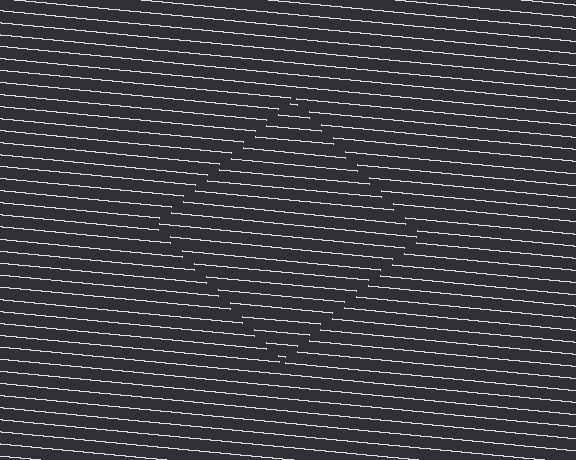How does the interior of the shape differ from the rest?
The interior of the shape contains the same grating, shifted by half a period — the contour is defined by the phase discontinuity where line-ends from the inner and outer gratings abut.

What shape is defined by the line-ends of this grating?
An illusory square. The interior of the shape contains the same grating, shifted by half a period — the contour is defined by the phase discontinuity where line-ends from the inner and outer gratings abut.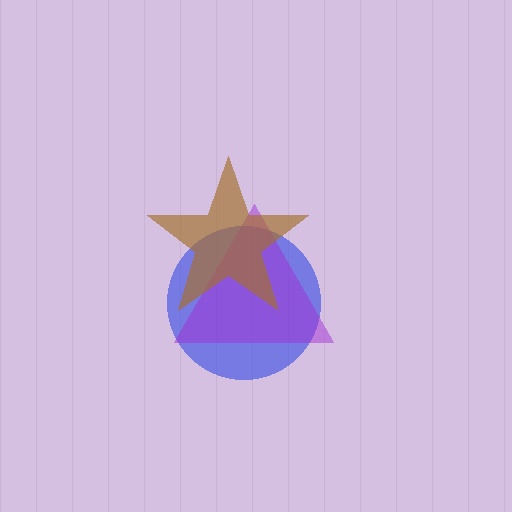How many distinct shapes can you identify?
There are 3 distinct shapes: a blue circle, a purple triangle, a brown star.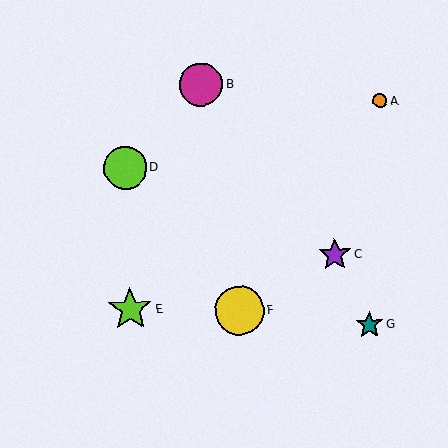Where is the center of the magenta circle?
The center of the magenta circle is at (201, 85).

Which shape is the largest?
The yellow circle (labeled F) is the largest.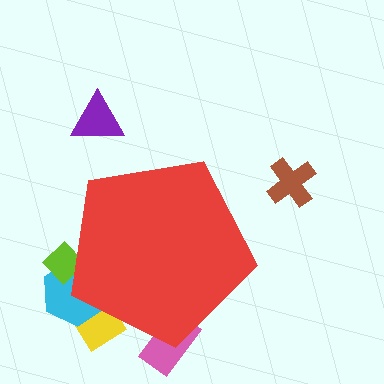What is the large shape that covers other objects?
A red pentagon.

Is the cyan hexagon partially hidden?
Yes, the cyan hexagon is partially hidden behind the red pentagon.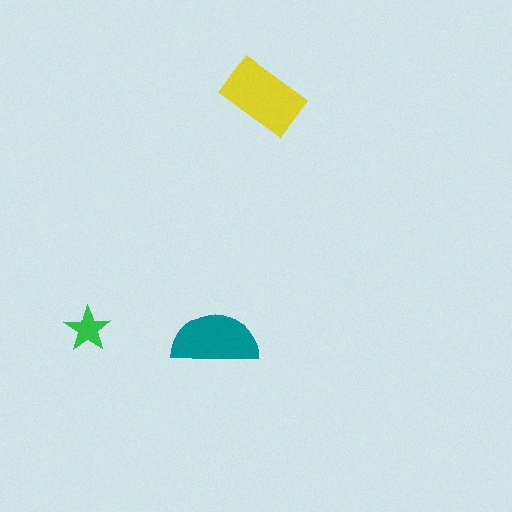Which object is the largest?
The yellow rectangle.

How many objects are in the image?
There are 3 objects in the image.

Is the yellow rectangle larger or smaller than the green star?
Larger.